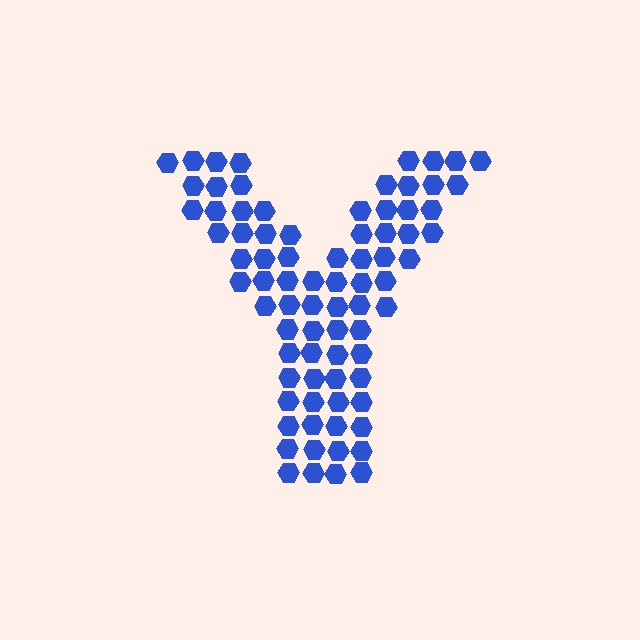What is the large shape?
The large shape is the letter Y.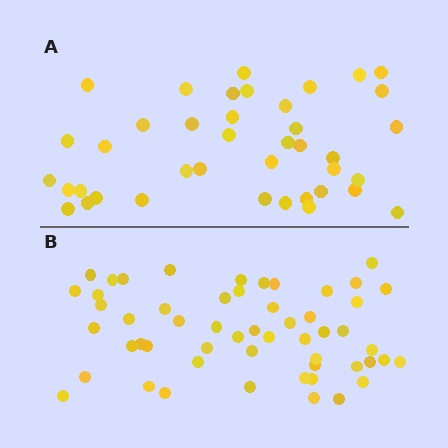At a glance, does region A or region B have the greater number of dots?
Region B (the bottom region) has more dots.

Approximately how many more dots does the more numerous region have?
Region B has approximately 15 more dots than region A.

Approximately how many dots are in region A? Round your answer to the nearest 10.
About 40 dots.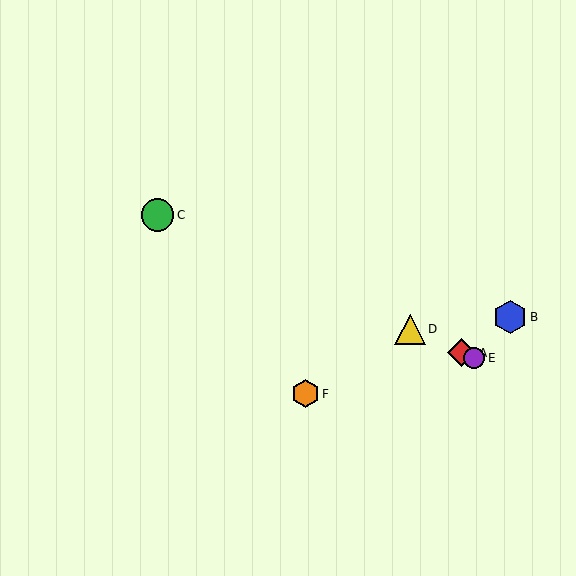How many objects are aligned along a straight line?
4 objects (A, C, D, E) are aligned along a straight line.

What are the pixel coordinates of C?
Object C is at (157, 215).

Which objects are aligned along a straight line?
Objects A, C, D, E are aligned along a straight line.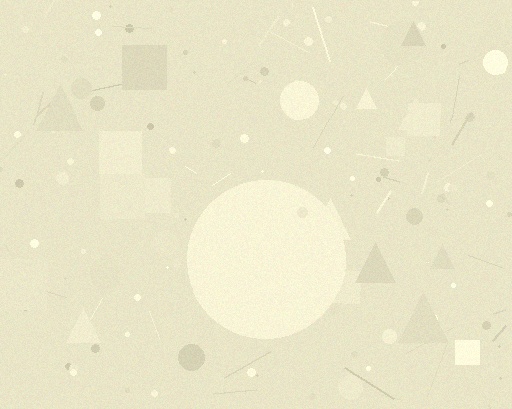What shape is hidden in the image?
A circle is hidden in the image.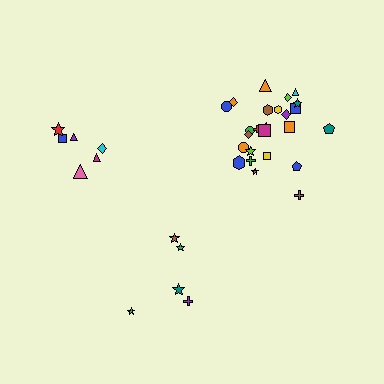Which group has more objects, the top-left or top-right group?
The top-right group.